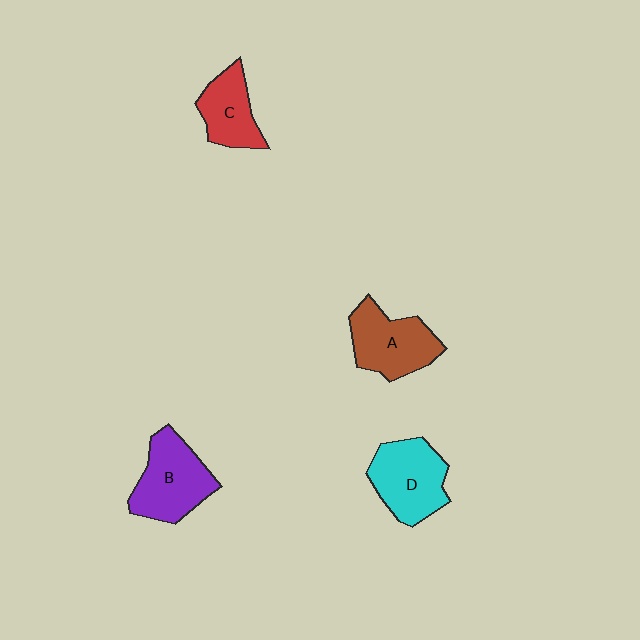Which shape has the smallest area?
Shape C (red).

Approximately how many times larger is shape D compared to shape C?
Approximately 1.4 times.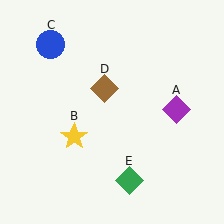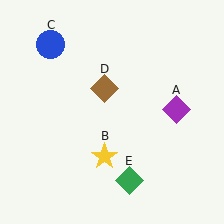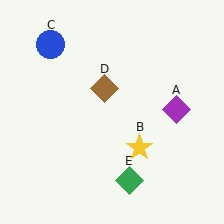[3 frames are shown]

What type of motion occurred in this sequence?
The yellow star (object B) rotated counterclockwise around the center of the scene.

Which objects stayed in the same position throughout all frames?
Purple diamond (object A) and blue circle (object C) and brown diamond (object D) and green diamond (object E) remained stationary.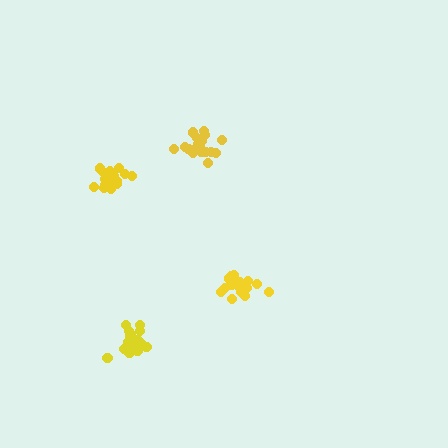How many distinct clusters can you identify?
There are 4 distinct clusters.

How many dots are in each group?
Group 1: 19 dots, Group 2: 19 dots, Group 3: 19 dots, Group 4: 18 dots (75 total).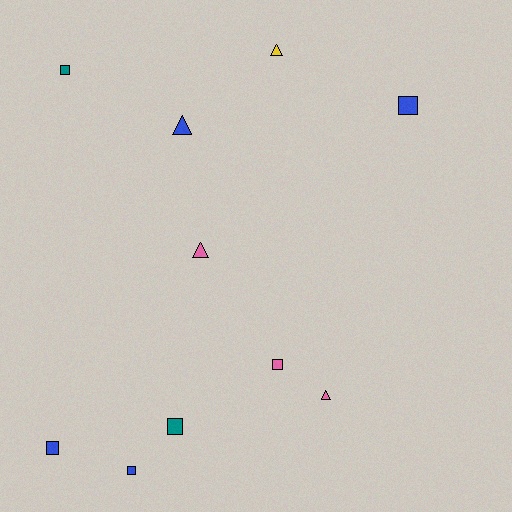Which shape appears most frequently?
Square, with 6 objects.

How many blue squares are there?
There are 3 blue squares.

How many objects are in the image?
There are 10 objects.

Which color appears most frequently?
Blue, with 4 objects.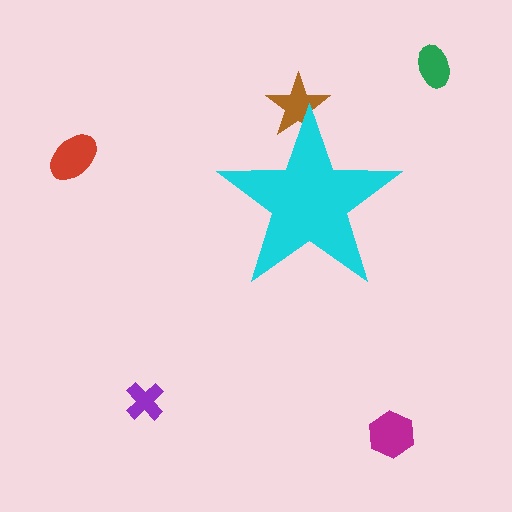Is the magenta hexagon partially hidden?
No, the magenta hexagon is fully visible.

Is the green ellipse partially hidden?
No, the green ellipse is fully visible.